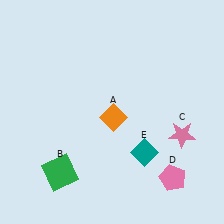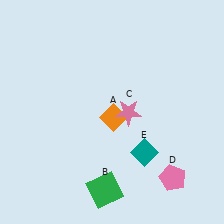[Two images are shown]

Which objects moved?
The objects that moved are: the green square (B), the pink star (C).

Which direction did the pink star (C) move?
The pink star (C) moved left.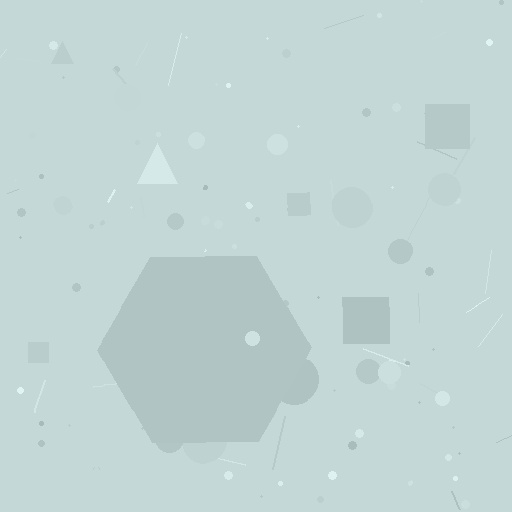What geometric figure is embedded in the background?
A hexagon is embedded in the background.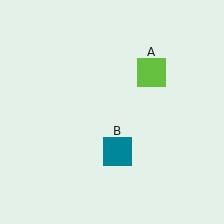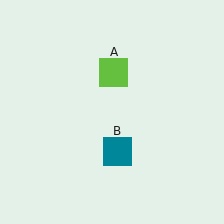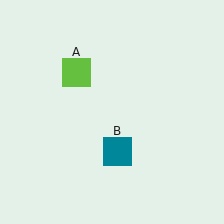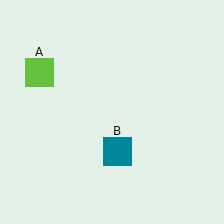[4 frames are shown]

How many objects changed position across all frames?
1 object changed position: lime square (object A).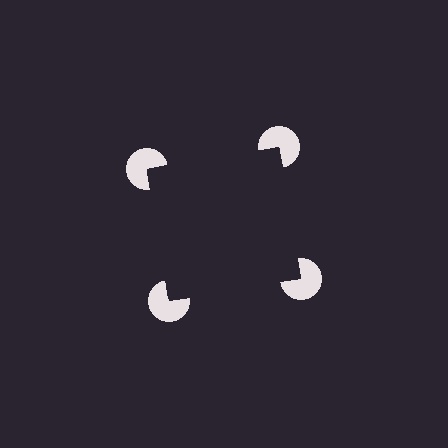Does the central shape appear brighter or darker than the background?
It typically appears slightly darker than the background, even though no actual brightness change is drawn.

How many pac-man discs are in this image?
There are 4 — one at each vertex of the illusory square.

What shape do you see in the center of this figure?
An illusory square — its edges are inferred from the aligned wedge cuts in the pac-man discs, not physically drawn.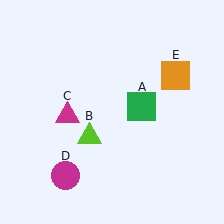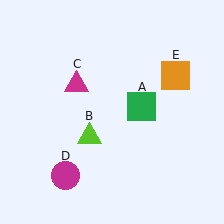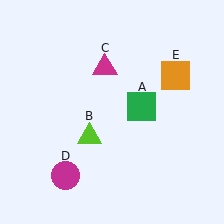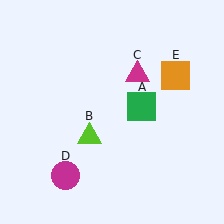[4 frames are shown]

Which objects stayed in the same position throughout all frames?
Green square (object A) and lime triangle (object B) and magenta circle (object D) and orange square (object E) remained stationary.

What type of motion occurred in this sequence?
The magenta triangle (object C) rotated clockwise around the center of the scene.